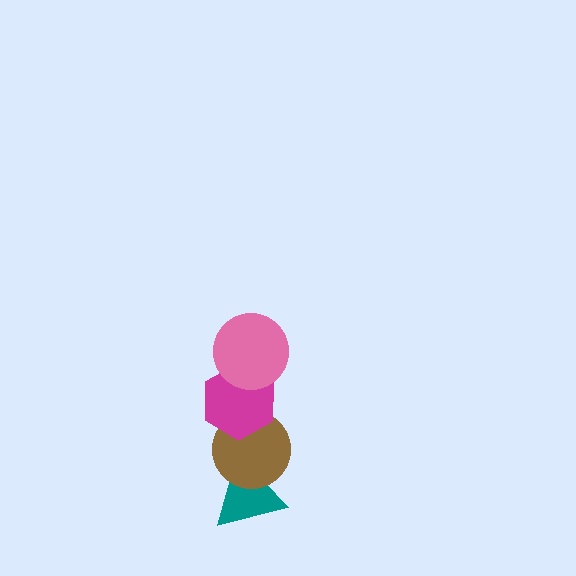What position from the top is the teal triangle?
The teal triangle is 4th from the top.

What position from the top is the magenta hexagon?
The magenta hexagon is 2nd from the top.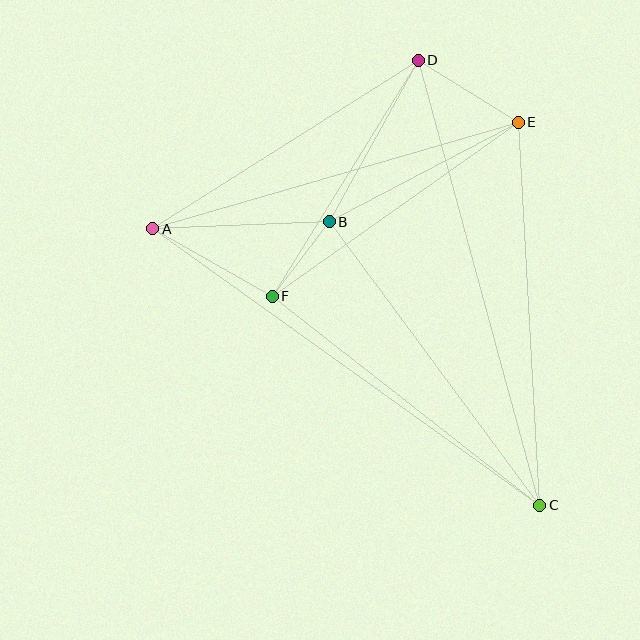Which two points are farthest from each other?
Points A and C are farthest from each other.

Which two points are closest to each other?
Points B and F are closest to each other.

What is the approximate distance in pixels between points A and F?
The distance between A and F is approximately 137 pixels.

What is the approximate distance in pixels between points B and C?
The distance between B and C is approximately 353 pixels.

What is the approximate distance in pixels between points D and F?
The distance between D and F is approximately 277 pixels.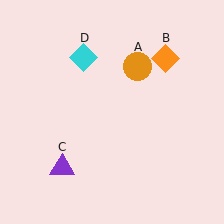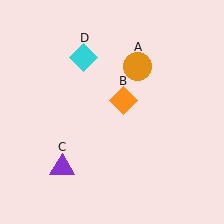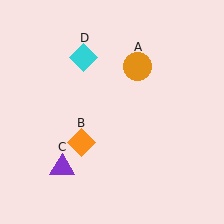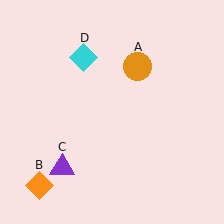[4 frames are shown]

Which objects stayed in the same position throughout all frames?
Orange circle (object A) and purple triangle (object C) and cyan diamond (object D) remained stationary.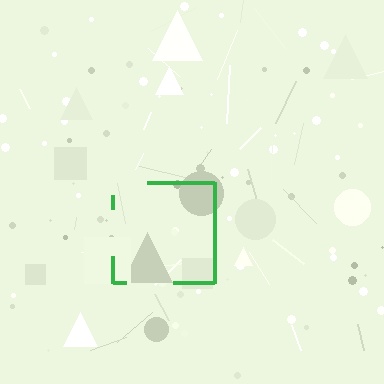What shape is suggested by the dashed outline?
The dashed outline suggests a square.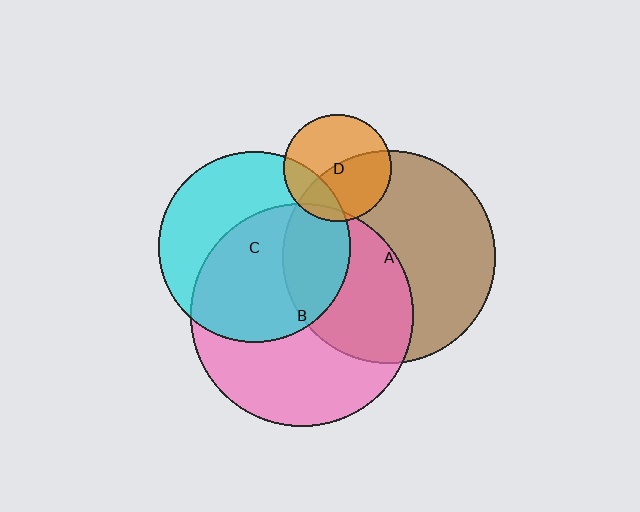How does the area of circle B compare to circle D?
Approximately 4.3 times.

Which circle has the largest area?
Circle B (pink).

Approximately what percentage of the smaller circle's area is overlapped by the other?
Approximately 60%.